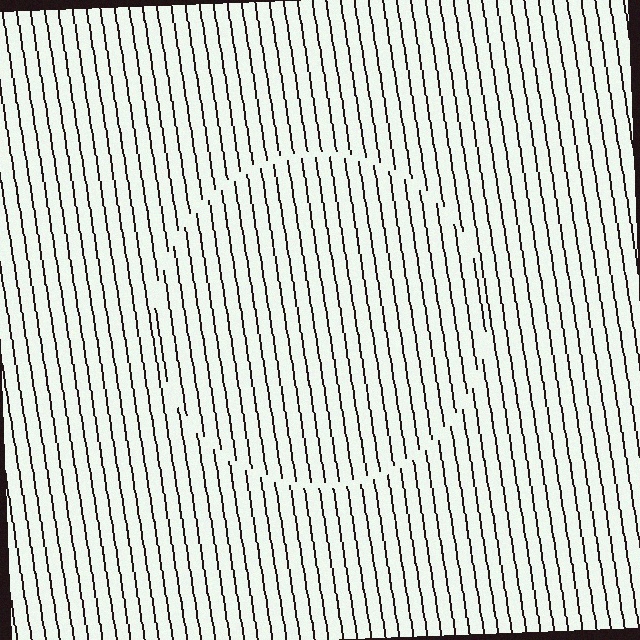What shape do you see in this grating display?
An illusory circle. The interior of the shape contains the same grating, shifted by half a period — the contour is defined by the phase discontinuity where line-ends from the inner and outer gratings abut.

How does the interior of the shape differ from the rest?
The interior of the shape contains the same grating, shifted by half a period — the contour is defined by the phase discontinuity where line-ends from the inner and outer gratings abut.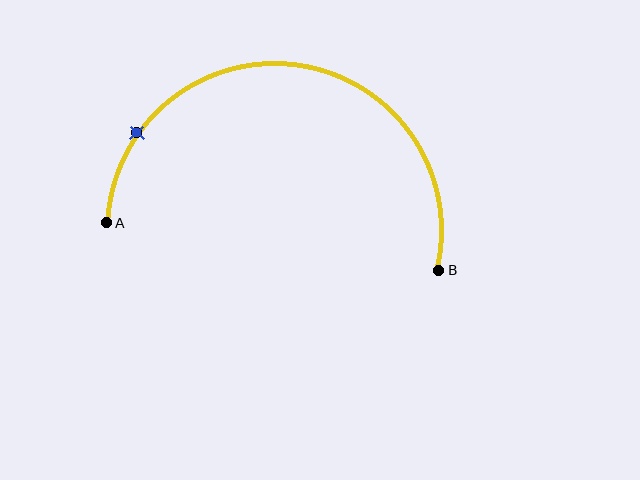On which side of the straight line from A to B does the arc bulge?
The arc bulges above the straight line connecting A and B.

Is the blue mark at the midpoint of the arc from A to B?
No. The blue mark lies on the arc but is closer to endpoint A. The arc midpoint would be at the point on the curve equidistant along the arc from both A and B.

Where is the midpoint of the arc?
The arc midpoint is the point on the curve farthest from the straight line joining A and B. It sits above that line.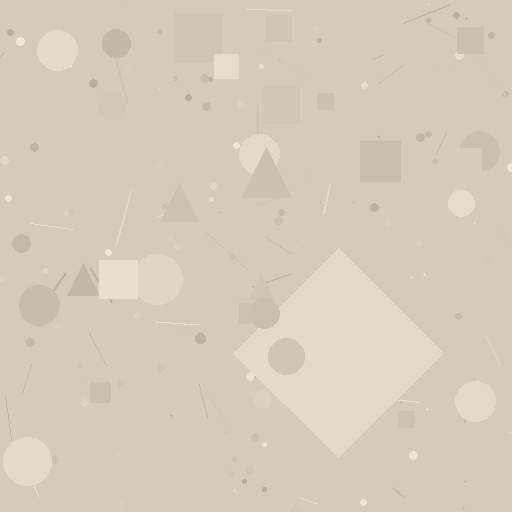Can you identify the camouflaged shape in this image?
The camouflaged shape is a diamond.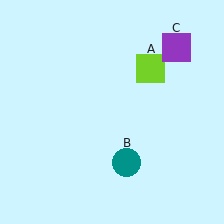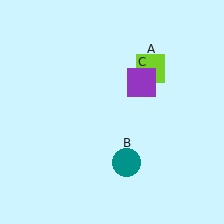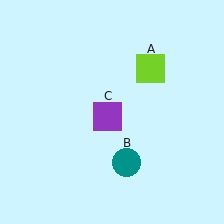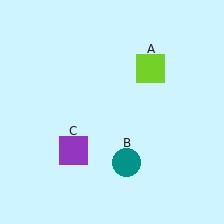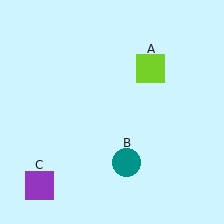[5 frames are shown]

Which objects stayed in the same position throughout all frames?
Lime square (object A) and teal circle (object B) remained stationary.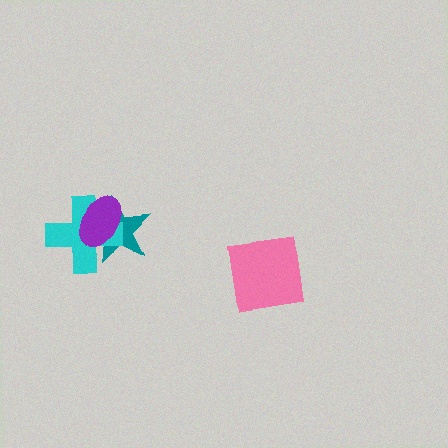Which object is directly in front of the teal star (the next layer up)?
The cyan cross is directly in front of the teal star.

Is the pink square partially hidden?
No, no other shape covers it.